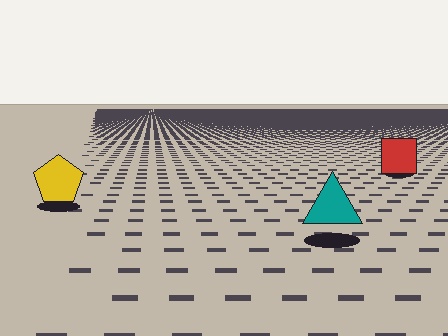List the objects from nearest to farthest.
From nearest to farthest: the teal triangle, the yellow pentagon, the red square.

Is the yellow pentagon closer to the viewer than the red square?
Yes. The yellow pentagon is closer — you can tell from the texture gradient: the ground texture is coarser near it.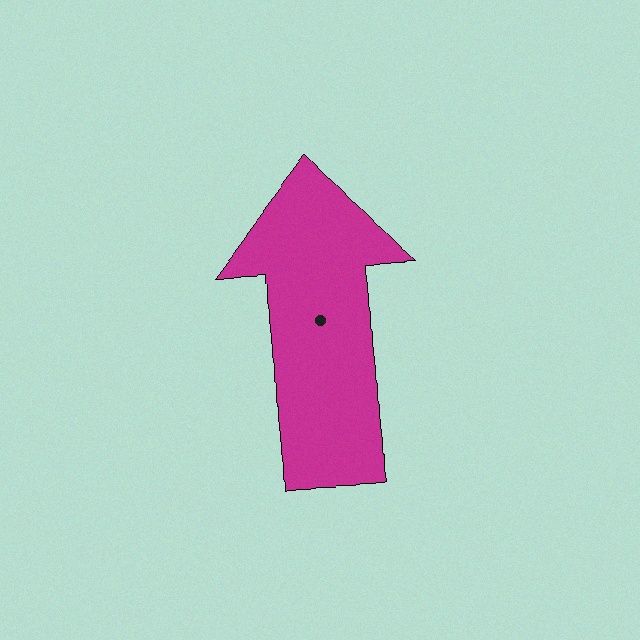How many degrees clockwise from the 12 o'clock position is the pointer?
Approximately 357 degrees.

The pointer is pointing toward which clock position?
Roughly 12 o'clock.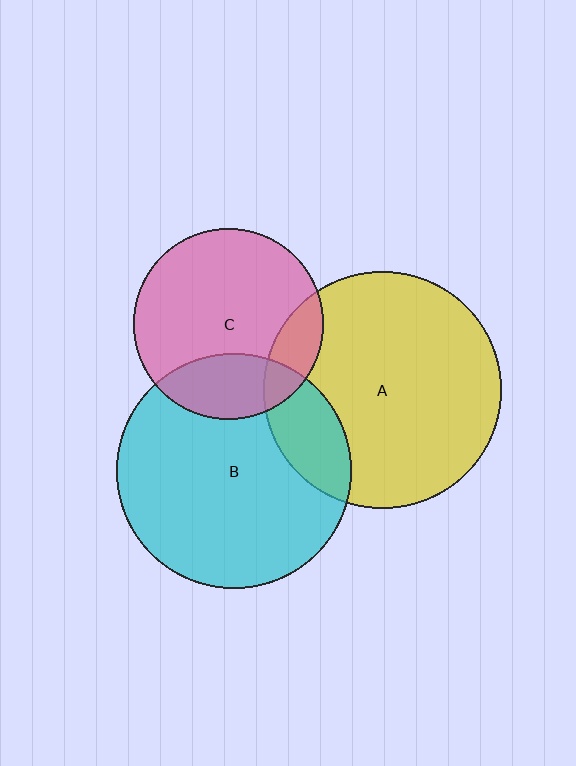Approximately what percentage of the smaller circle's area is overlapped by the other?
Approximately 25%.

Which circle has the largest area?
Circle A (yellow).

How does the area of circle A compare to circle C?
Approximately 1.6 times.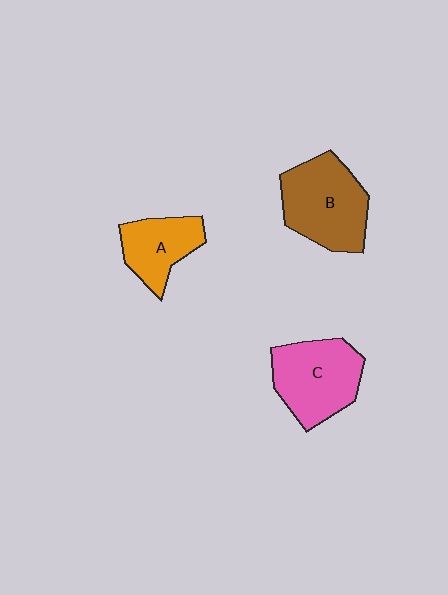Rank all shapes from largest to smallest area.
From largest to smallest: B (brown), C (pink), A (orange).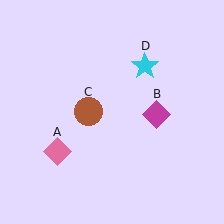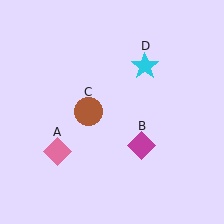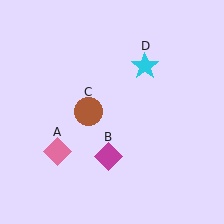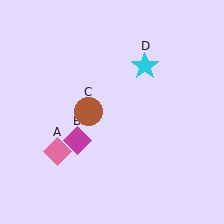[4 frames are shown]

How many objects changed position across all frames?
1 object changed position: magenta diamond (object B).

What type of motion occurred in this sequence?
The magenta diamond (object B) rotated clockwise around the center of the scene.